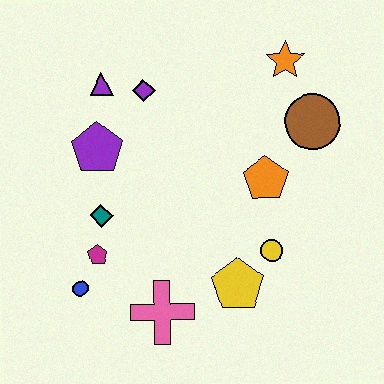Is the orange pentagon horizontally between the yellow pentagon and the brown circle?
Yes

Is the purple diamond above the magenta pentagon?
Yes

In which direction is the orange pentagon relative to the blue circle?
The orange pentagon is to the right of the blue circle.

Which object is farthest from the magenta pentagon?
The orange star is farthest from the magenta pentagon.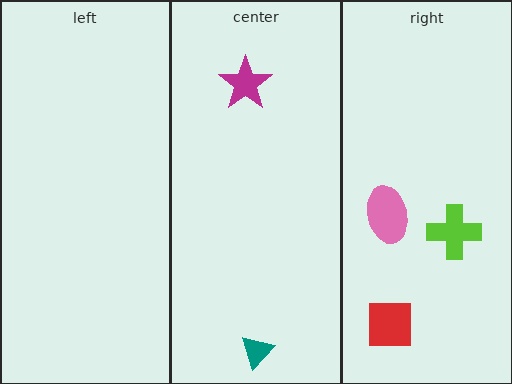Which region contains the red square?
The right region.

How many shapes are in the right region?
3.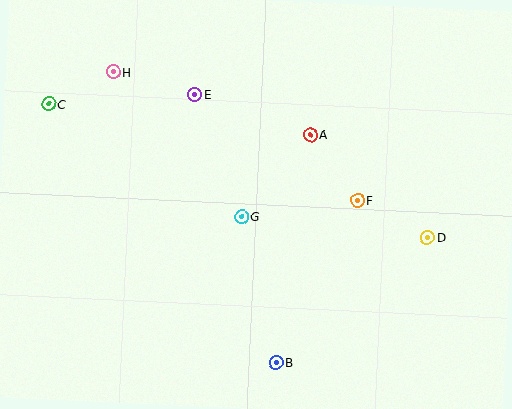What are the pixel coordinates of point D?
Point D is at (427, 237).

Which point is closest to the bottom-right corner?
Point D is closest to the bottom-right corner.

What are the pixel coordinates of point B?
Point B is at (276, 362).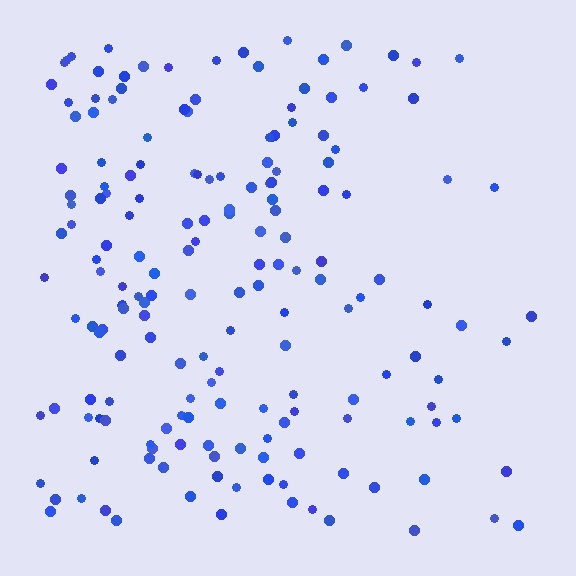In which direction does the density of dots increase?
From right to left, with the left side densest.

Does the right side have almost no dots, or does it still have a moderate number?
Still a moderate number, just noticeably fewer than the left.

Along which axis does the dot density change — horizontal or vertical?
Horizontal.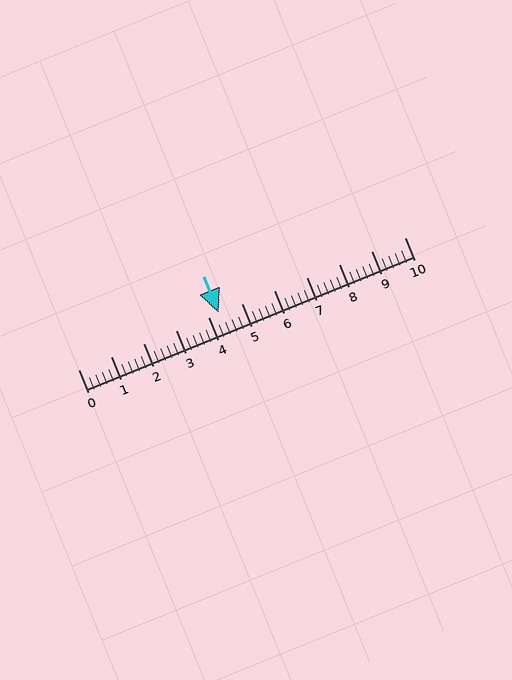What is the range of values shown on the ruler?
The ruler shows values from 0 to 10.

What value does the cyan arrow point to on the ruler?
The cyan arrow points to approximately 4.3.